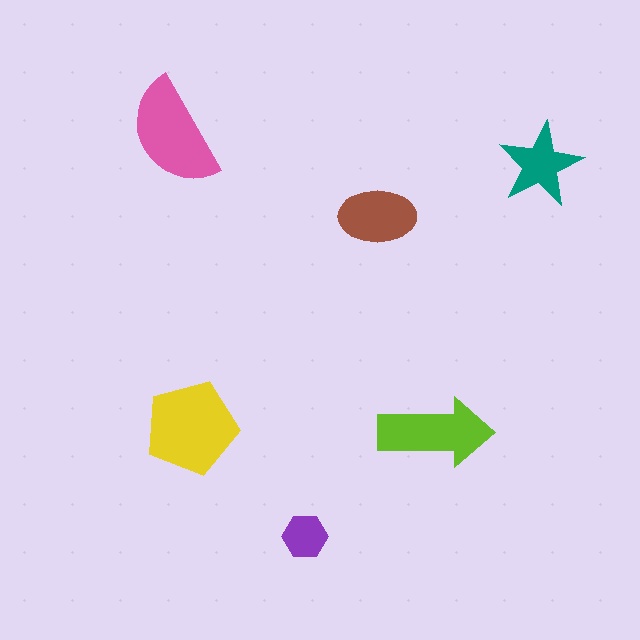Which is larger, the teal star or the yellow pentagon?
The yellow pentagon.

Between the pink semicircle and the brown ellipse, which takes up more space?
The pink semicircle.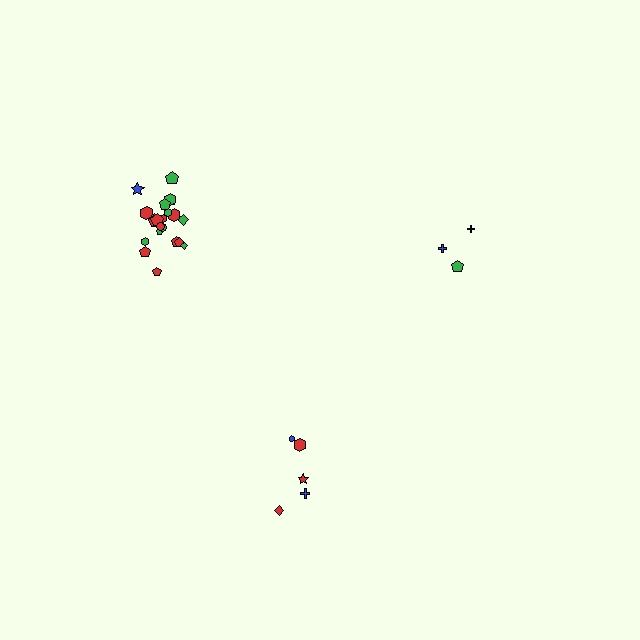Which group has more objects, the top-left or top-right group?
The top-left group.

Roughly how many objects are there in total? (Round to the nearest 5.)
Roughly 30 objects in total.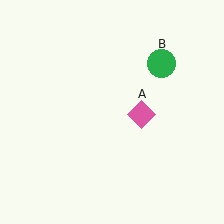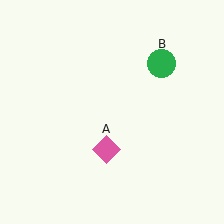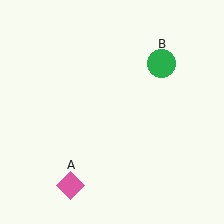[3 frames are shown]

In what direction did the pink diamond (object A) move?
The pink diamond (object A) moved down and to the left.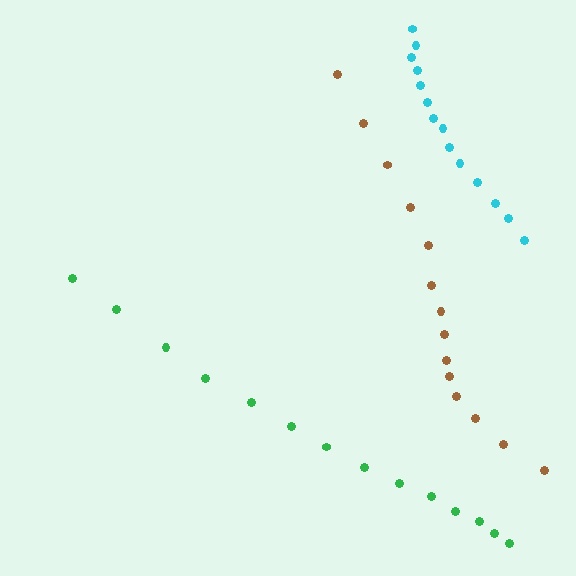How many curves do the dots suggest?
There are 3 distinct paths.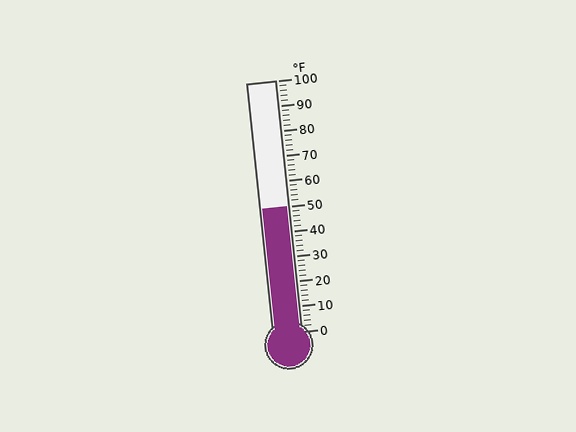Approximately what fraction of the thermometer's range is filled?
The thermometer is filled to approximately 50% of its range.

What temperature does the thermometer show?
The thermometer shows approximately 50°F.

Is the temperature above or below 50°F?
The temperature is at 50°F.